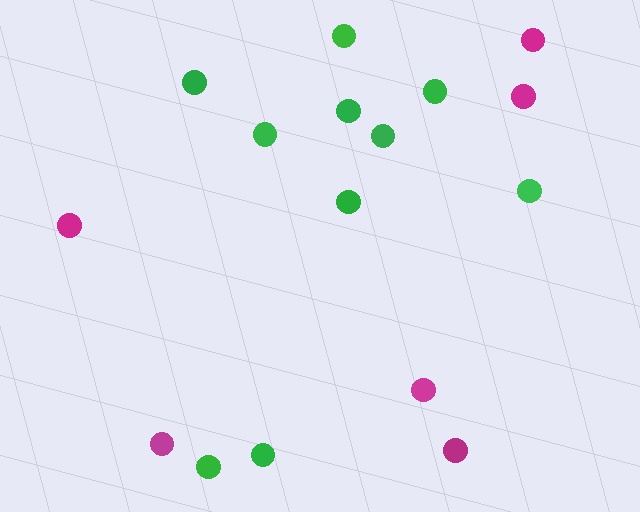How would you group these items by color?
There are 2 groups: one group of green circles (10) and one group of magenta circles (6).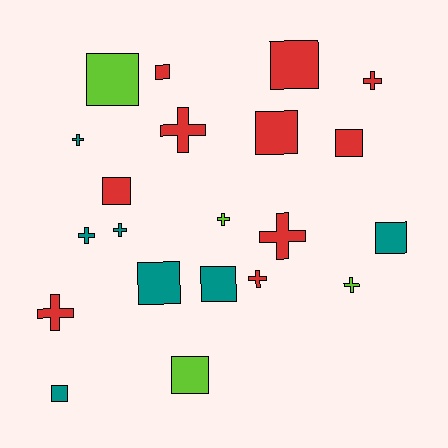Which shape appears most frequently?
Square, with 11 objects.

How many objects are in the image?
There are 21 objects.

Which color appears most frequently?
Red, with 10 objects.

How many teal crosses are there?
There are 3 teal crosses.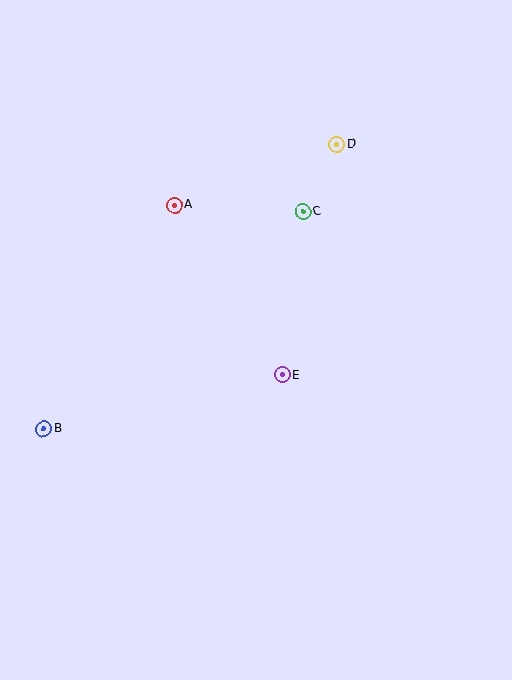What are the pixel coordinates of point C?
Point C is at (303, 212).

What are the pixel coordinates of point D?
Point D is at (337, 144).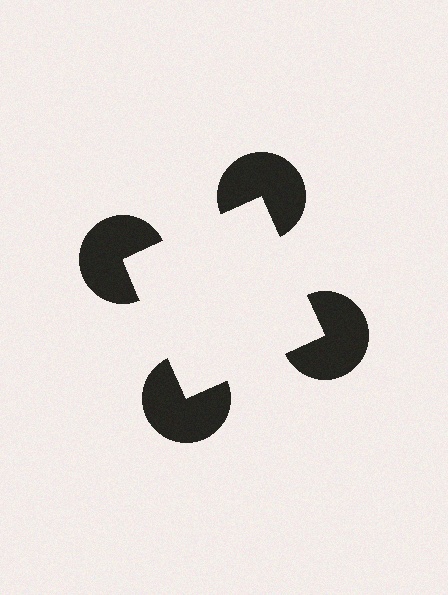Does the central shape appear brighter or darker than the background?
It typically appears slightly brighter than the background, even though no actual brightness change is drawn.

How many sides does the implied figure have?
4 sides.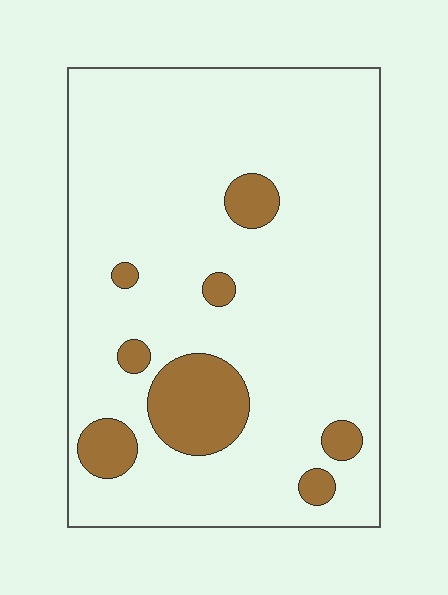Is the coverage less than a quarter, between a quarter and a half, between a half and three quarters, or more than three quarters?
Less than a quarter.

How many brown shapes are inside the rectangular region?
8.